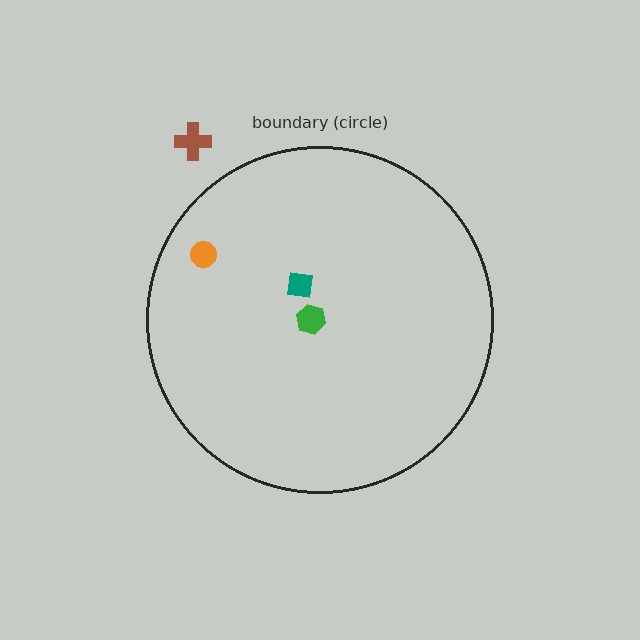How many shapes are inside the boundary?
3 inside, 1 outside.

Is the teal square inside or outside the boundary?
Inside.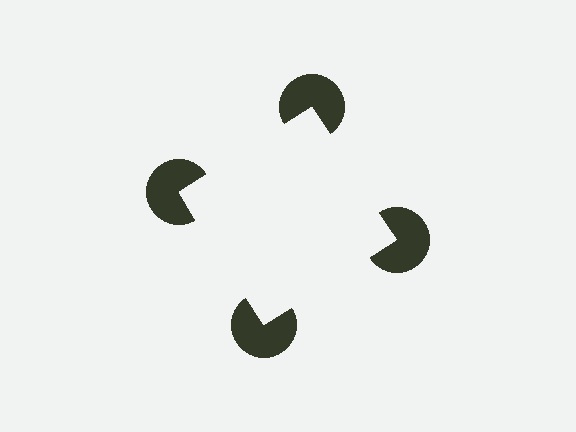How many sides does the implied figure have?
4 sides.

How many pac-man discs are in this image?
There are 4 — one at each vertex of the illusory square.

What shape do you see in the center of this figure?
An illusory square — its edges are inferred from the aligned wedge cuts in the pac-man discs, not physically drawn.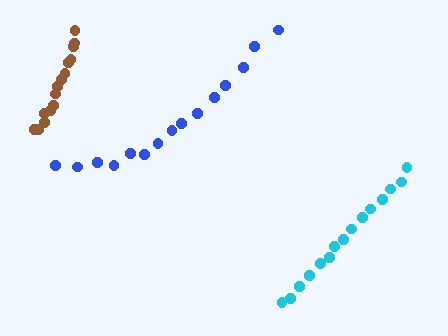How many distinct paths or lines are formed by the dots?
There are 3 distinct paths.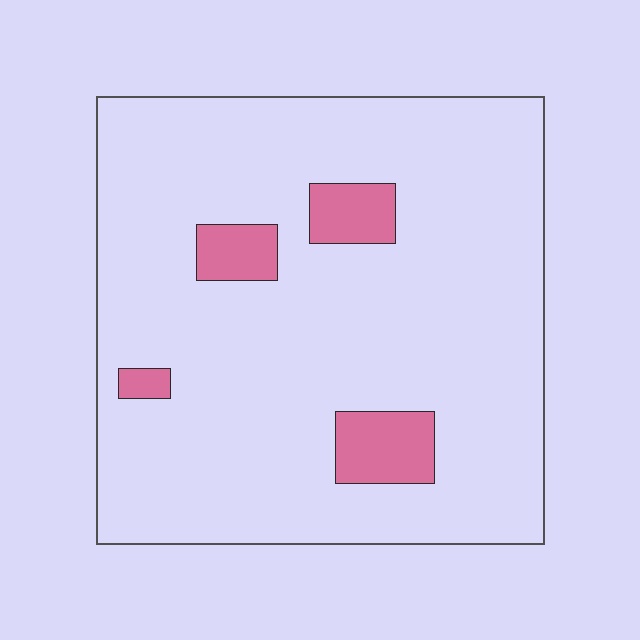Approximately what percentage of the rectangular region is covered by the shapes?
Approximately 10%.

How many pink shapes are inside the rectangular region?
4.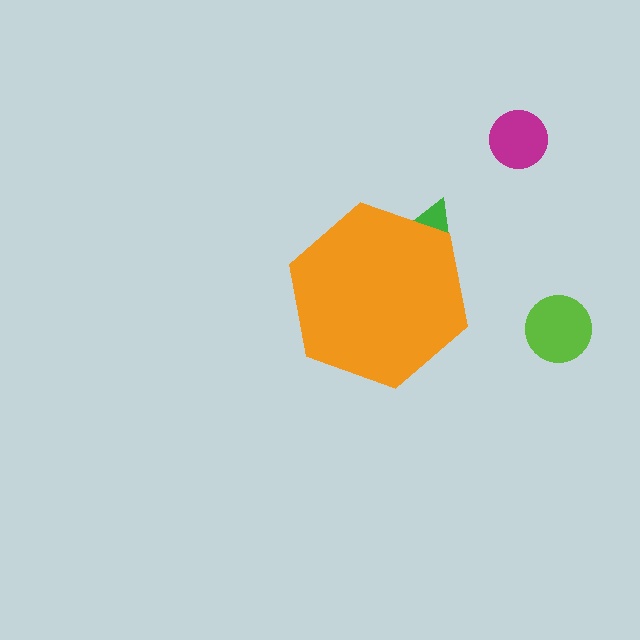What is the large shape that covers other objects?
An orange hexagon.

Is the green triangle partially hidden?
Yes, the green triangle is partially hidden behind the orange hexagon.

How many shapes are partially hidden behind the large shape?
1 shape is partially hidden.